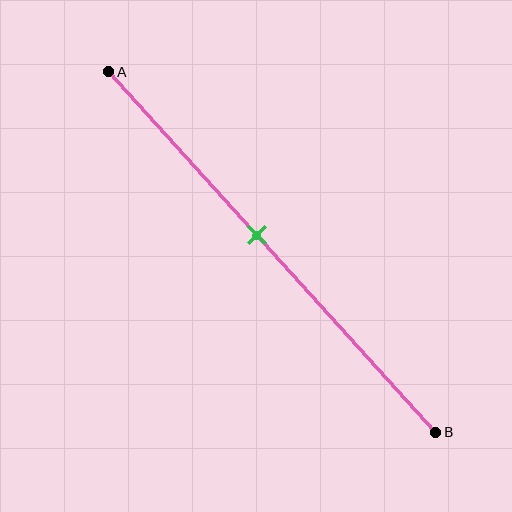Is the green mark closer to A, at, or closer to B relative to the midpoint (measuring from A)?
The green mark is closer to point A than the midpoint of segment AB.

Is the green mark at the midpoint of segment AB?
No, the mark is at about 45% from A, not at the 50% midpoint.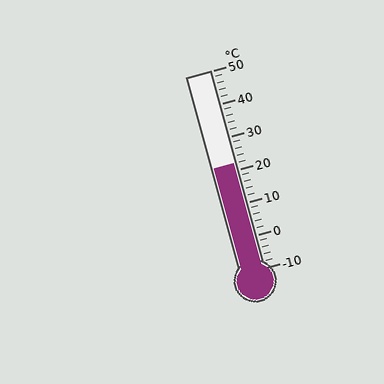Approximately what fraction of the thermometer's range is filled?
The thermometer is filled to approximately 55% of its range.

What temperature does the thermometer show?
The thermometer shows approximately 22°C.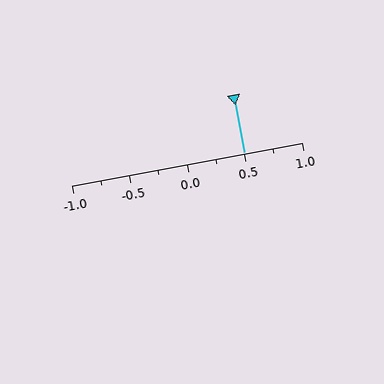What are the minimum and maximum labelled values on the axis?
The axis runs from -1.0 to 1.0.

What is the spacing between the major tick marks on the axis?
The major ticks are spaced 0.5 apart.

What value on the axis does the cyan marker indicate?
The marker indicates approximately 0.5.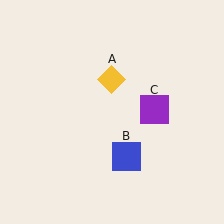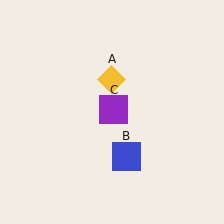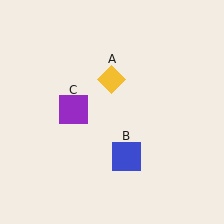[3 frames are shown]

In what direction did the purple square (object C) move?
The purple square (object C) moved left.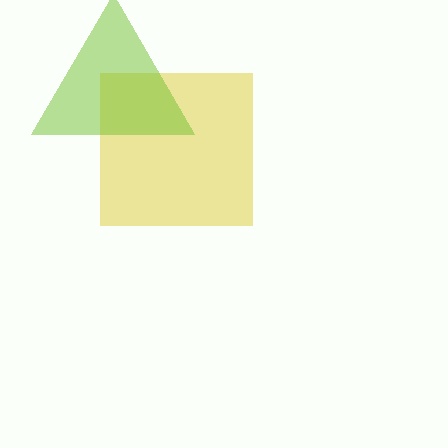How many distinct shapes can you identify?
There are 2 distinct shapes: a yellow square, a lime triangle.